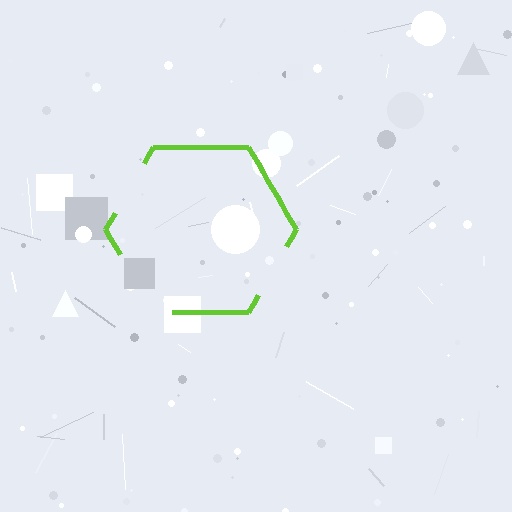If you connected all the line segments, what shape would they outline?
They would outline a hexagon.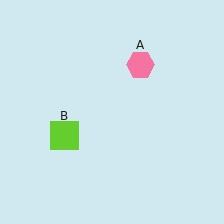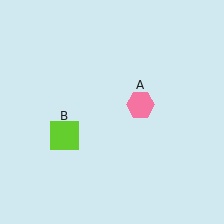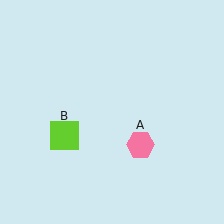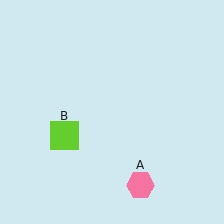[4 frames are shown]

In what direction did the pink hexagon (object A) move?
The pink hexagon (object A) moved down.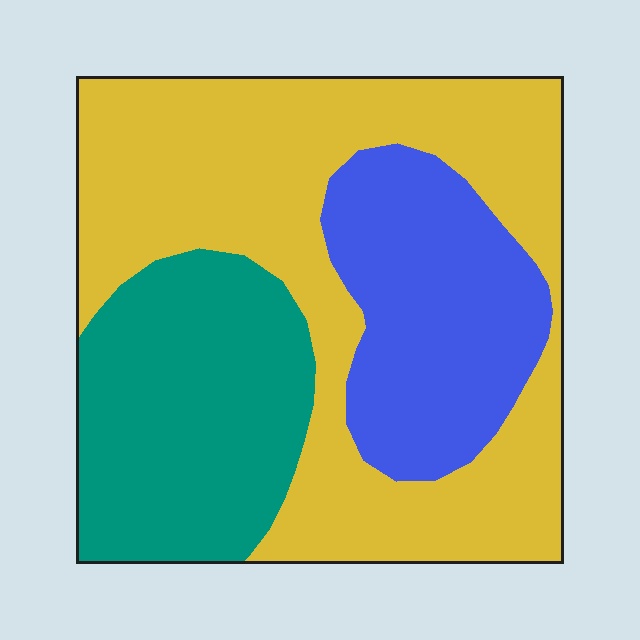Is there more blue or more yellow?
Yellow.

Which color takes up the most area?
Yellow, at roughly 50%.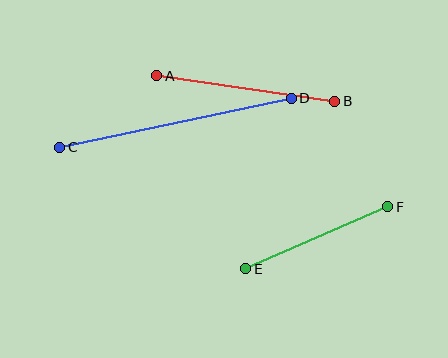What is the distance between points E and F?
The distance is approximately 155 pixels.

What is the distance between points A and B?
The distance is approximately 180 pixels.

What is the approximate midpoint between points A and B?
The midpoint is at approximately (246, 89) pixels.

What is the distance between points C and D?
The distance is approximately 237 pixels.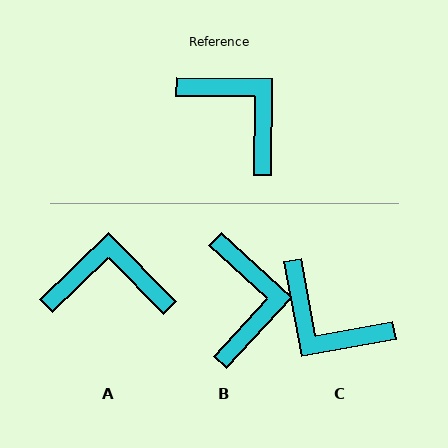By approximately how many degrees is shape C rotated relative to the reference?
Approximately 169 degrees clockwise.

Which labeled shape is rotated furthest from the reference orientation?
C, about 169 degrees away.